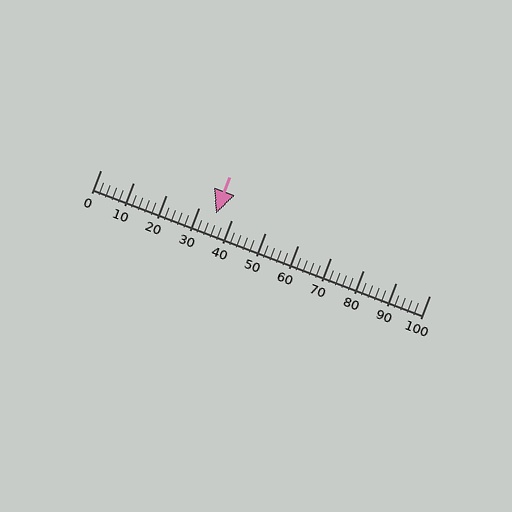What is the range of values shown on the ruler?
The ruler shows values from 0 to 100.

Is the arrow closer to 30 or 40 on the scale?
The arrow is closer to 40.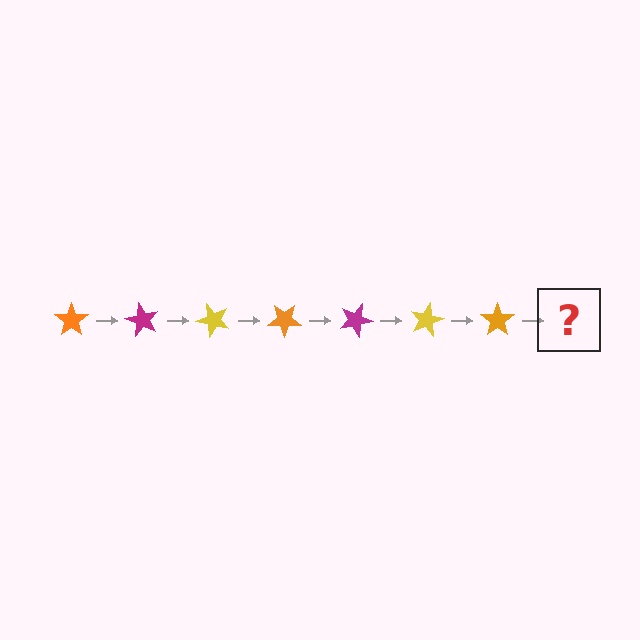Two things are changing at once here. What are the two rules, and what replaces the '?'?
The two rules are that it rotates 60 degrees each step and the color cycles through orange, magenta, and yellow. The '?' should be a magenta star, rotated 420 degrees from the start.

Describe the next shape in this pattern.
It should be a magenta star, rotated 420 degrees from the start.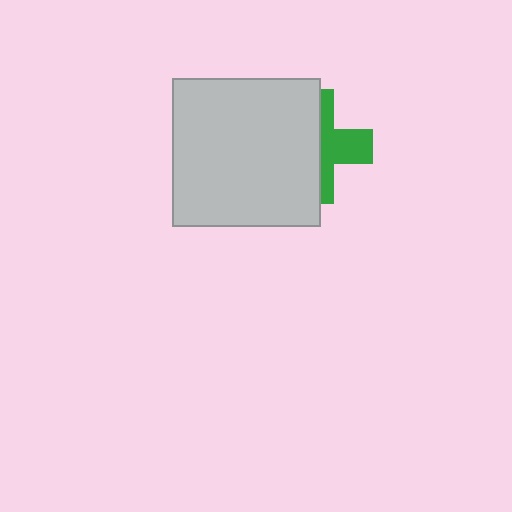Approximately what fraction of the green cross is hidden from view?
Roughly 59% of the green cross is hidden behind the light gray square.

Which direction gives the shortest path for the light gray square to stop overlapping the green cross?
Moving left gives the shortest separation.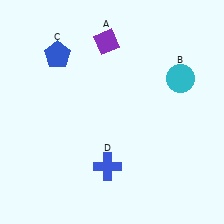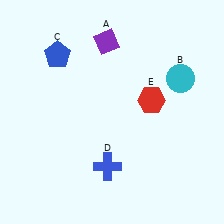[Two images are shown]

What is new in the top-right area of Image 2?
A red hexagon (E) was added in the top-right area of Image 2.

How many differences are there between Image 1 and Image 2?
There is 1 difference between the two images.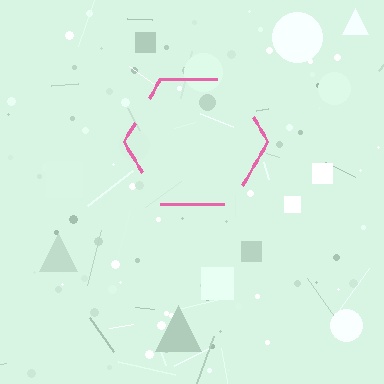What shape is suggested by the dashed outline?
The dashed outline suggests a hexagon.